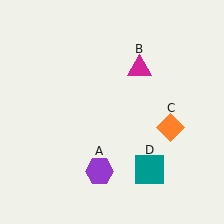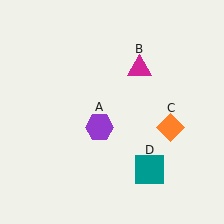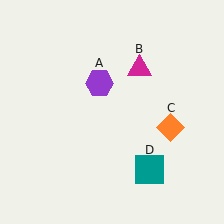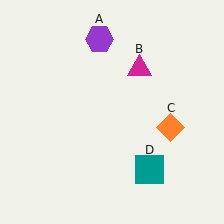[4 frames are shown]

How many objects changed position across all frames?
1 object changed position: purple hexagon (object A).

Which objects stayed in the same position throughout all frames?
Magenta triangle (object B) and orange diamond (object C) and teal square (object D) remained stationary.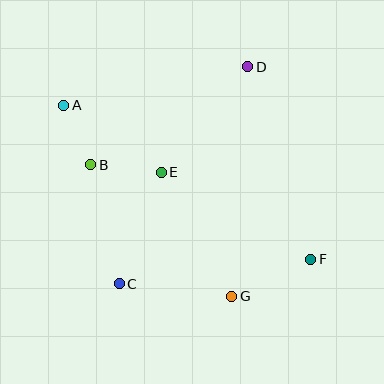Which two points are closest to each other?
Points A and B are closest to each other.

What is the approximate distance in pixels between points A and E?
The distance between A and E is approximately 118 pixels.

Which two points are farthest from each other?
Points A and F are farthest from each other.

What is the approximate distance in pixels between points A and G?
The distance between A and G is approximately 255 pixels.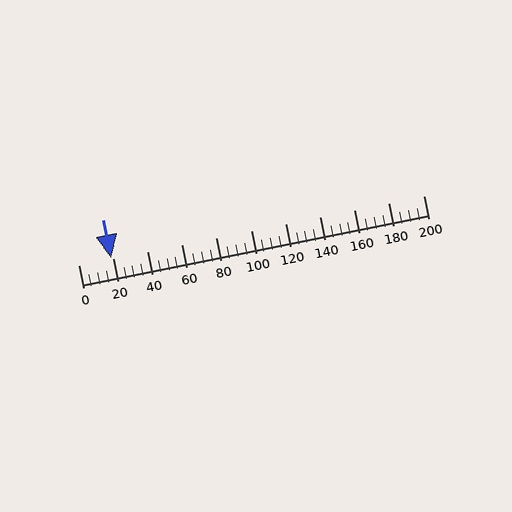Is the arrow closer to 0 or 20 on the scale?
The arrow is closer to 20.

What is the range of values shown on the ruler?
The ruler shows values from 0 to 200.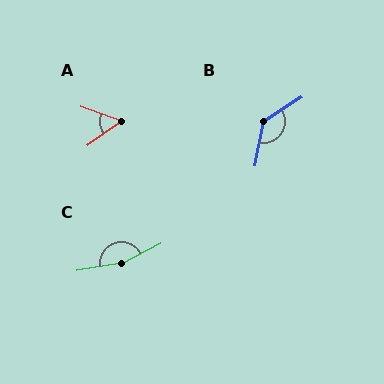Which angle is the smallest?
A, at approximately 56 degrees.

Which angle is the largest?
C, at approximately 163 degrees.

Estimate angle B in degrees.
Approximately 134 degrees.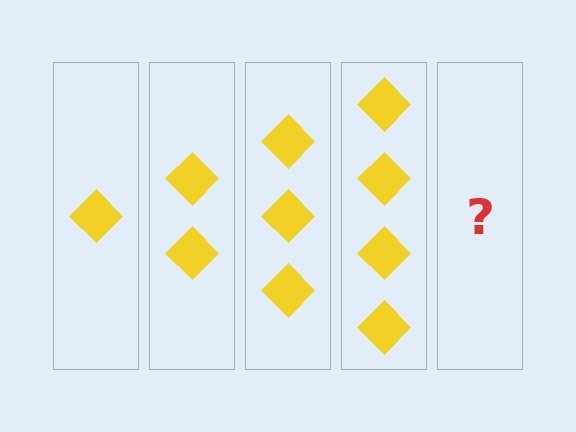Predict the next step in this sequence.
The next step is 5 diamonds.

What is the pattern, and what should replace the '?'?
The pattern is that each step adds one more diamond. The '?' should be 5 diamonds.